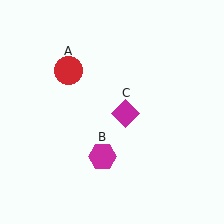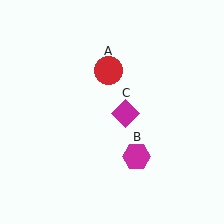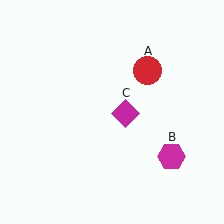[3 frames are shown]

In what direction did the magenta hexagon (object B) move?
The magenta hexagon (object B) moved right.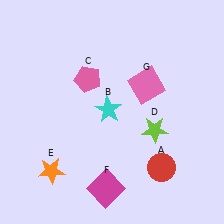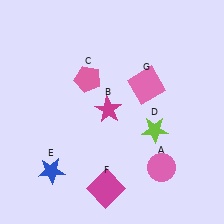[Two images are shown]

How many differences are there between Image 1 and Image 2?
There are 3 differences between the two images.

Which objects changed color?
A changed from red to pink. B changed from cyan to magenta. E changed from orange to blue.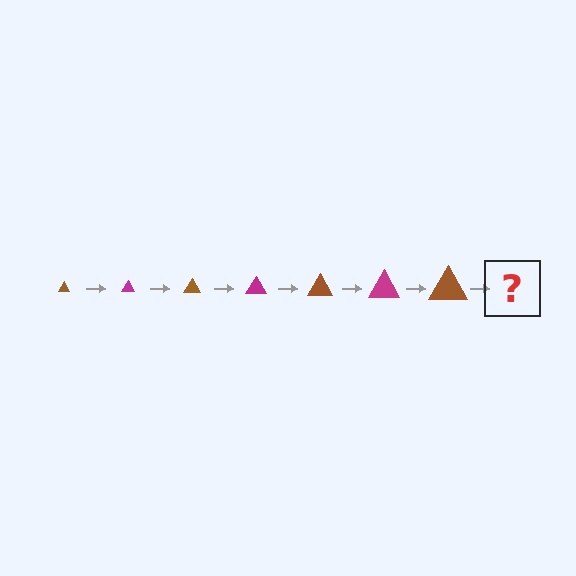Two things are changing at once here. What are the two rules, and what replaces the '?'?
The two rules are that the triangle grows larger each step and the color cycles through brown and magenta. The '?' should be a magenta triangle, larger than the previous one.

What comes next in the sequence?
The next element should be a magenta triangle, larger than the previous one.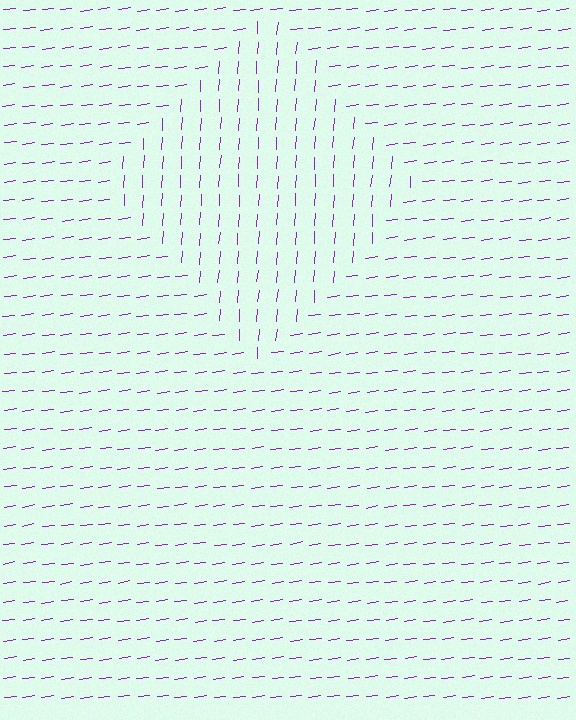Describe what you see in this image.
The image is filled with small purple line segments. A diamond region in the image has lines oriented differently from the surrounding lines, creating a visible texture boundary.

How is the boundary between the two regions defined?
The boundary is defined purely by a change in line orientation (approximately 78 degrees difference). All lines are the same color and thickness.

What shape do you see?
I see a diamond.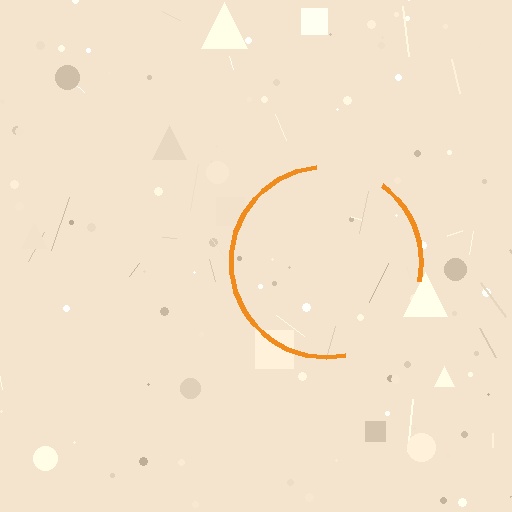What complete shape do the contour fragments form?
The contour fragments form a circle.